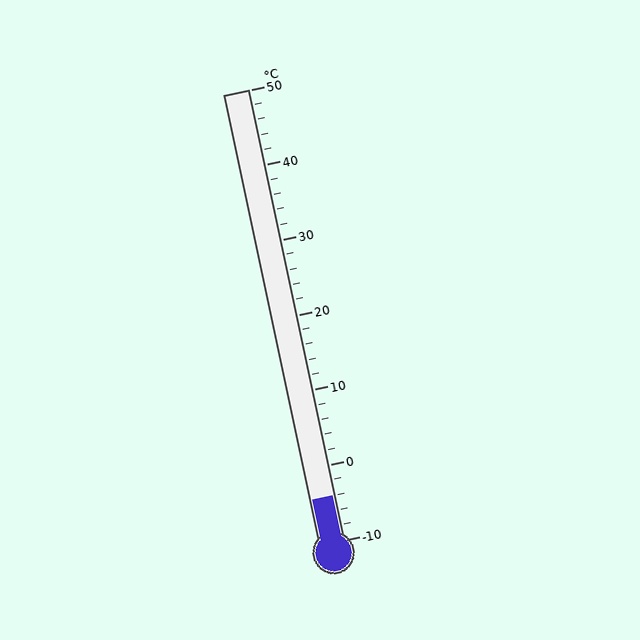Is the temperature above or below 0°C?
The temperature is below 0°C.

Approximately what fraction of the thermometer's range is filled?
The thermometer is filled to approximately 10% of its range.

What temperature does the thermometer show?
The thermometer shows approximately -4°C.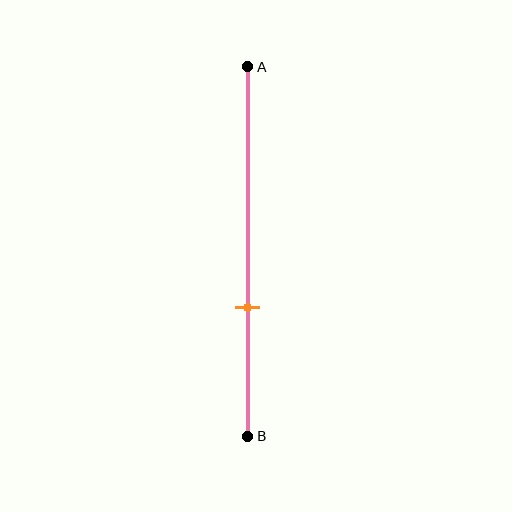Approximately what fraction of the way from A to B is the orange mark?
The orange mark is approximately 65% of the way from A to B.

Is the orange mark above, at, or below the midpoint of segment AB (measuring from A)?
The orange mark is below the midpoint of segment AB.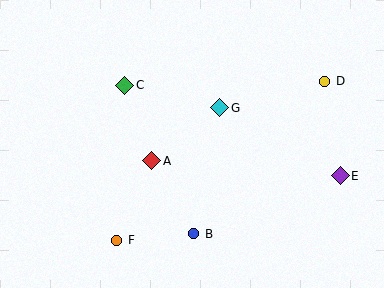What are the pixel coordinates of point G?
Point G is at (220, 108).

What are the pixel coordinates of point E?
Point E is at (340, 176).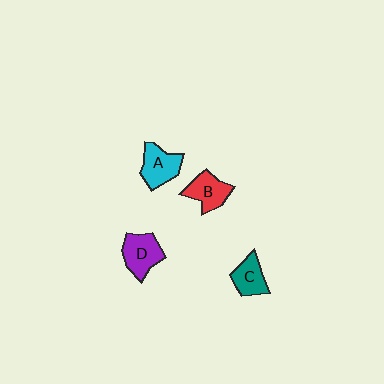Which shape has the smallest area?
Shape C (teal).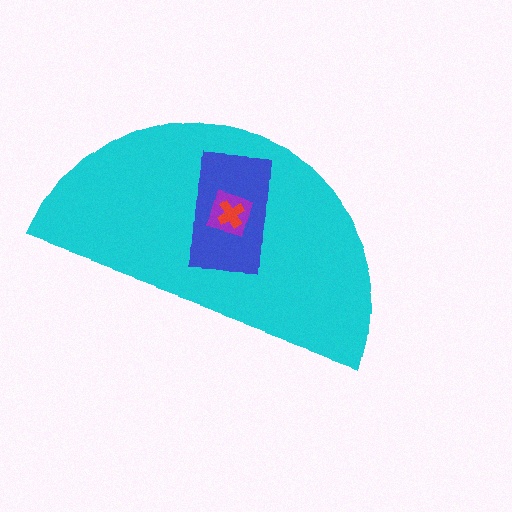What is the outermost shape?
The cyan semicircle.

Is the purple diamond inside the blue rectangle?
Yes.